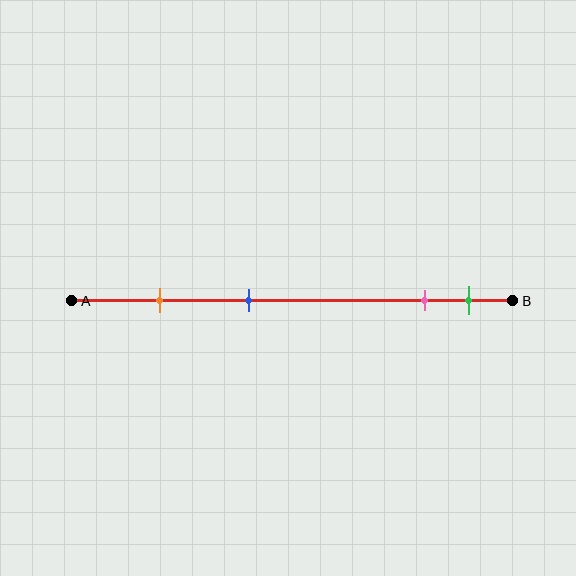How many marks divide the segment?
There are 4 marks dividing the segment.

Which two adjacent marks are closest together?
The pink and green marks are the closest adjacent pair.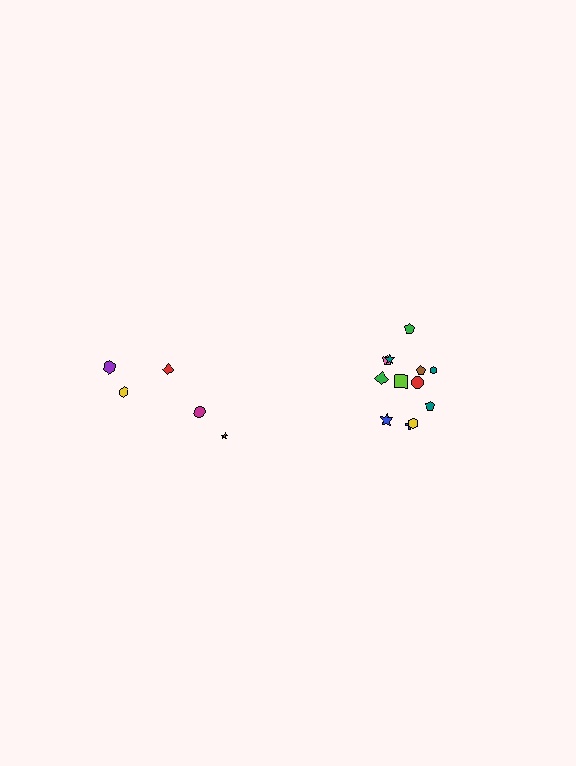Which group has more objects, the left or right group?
The right group.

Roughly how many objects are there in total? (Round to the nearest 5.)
Roughly 15 objects in total.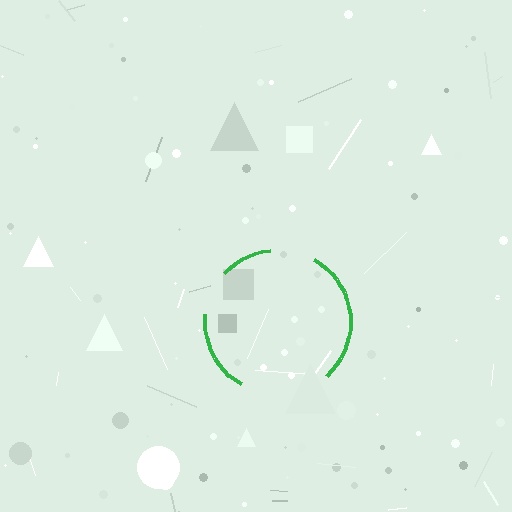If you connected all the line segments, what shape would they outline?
They would outline a circle.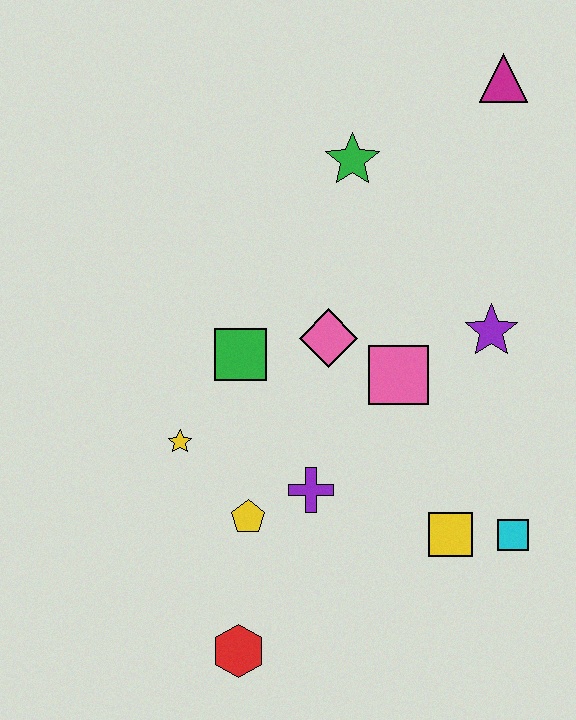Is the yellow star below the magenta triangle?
Yes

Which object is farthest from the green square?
The magenta triangle is farthest from the green square.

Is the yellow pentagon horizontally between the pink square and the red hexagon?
Yes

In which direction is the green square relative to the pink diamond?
The green square is to the left of the pink diamond.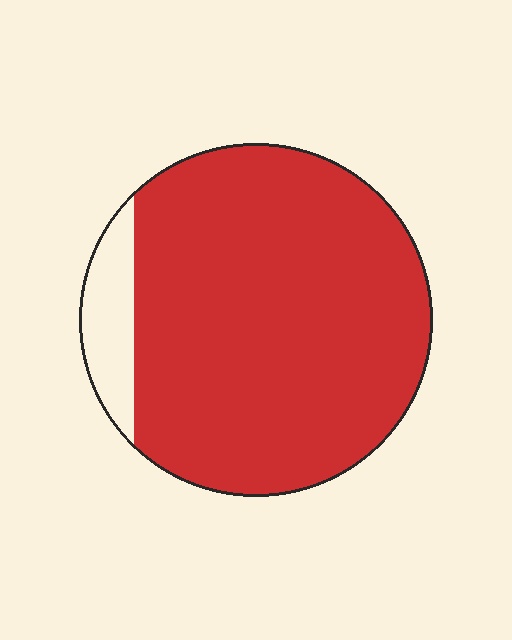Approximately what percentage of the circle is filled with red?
Approximately 90%.